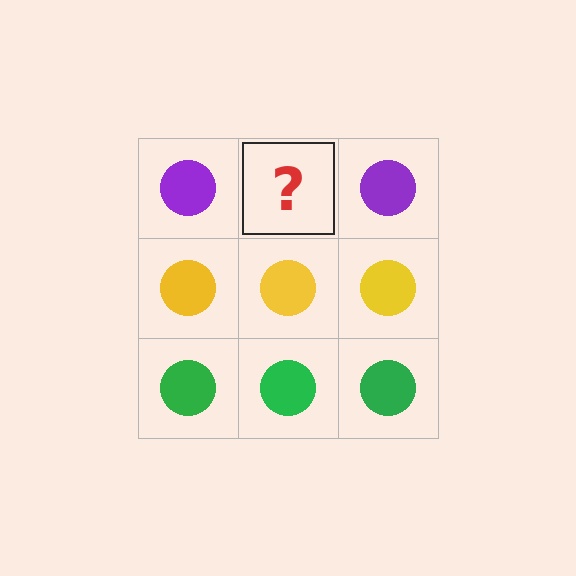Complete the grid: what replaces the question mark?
The question mark should be replaced with a purple circle.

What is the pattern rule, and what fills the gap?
The rule is that each row has a consistent color. The gap should be filled with a purple circle.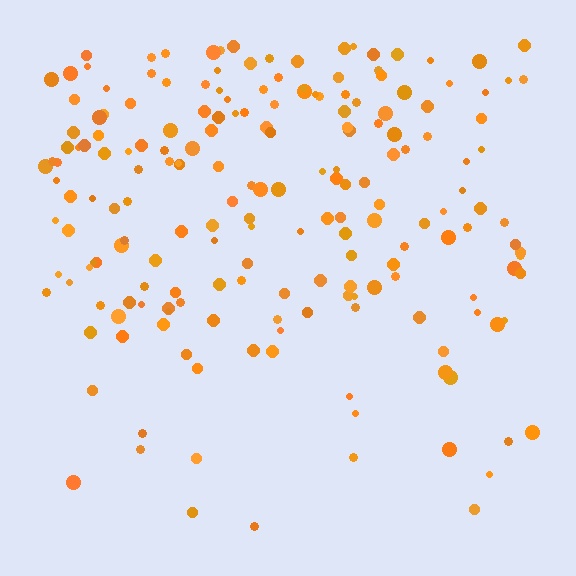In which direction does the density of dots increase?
From bottom to top, with the top side densest.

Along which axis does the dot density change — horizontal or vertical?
Vertical.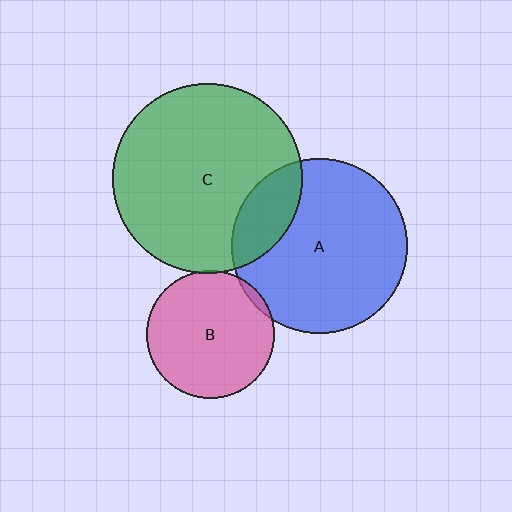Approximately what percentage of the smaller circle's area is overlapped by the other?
Approximately 5%.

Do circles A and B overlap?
Yes.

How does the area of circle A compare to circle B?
Approximately 1.9 times.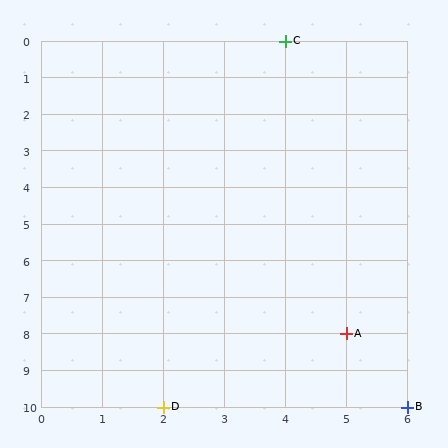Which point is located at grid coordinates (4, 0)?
Point C is at (4, 0).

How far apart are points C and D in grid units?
Points C and D are 2 columns and 10 rows apart (about 10.2 grid units diagonally).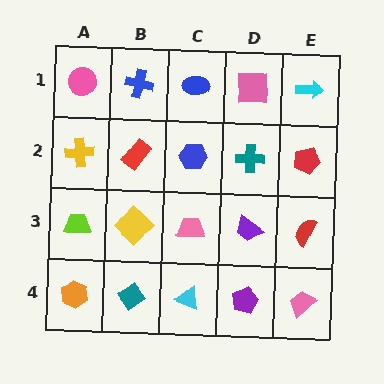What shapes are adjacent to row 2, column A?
A pink circle (row 1, column A), a lime trapezoid (row 3, column A), a red rectangle (row 2, column B).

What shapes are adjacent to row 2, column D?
A pink square (row 1, column D), a purple trapezoid (row 3, column D), a blue hexagon (row 2, column C), a red pentagon (row 2, column E).